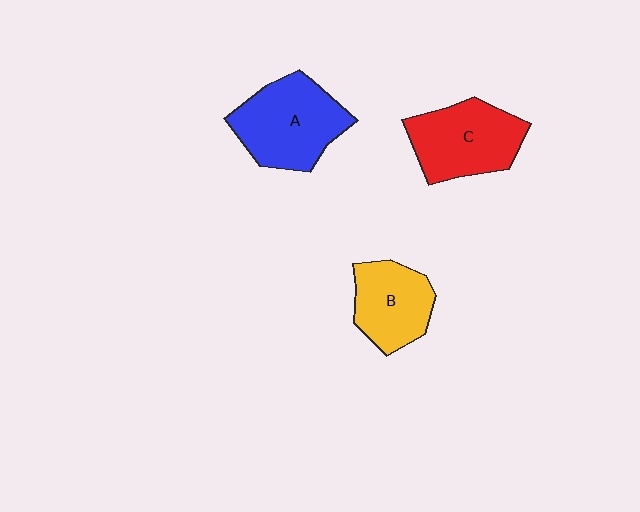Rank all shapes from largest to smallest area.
From largest to smallest: A (blue), C (red), B (yellow).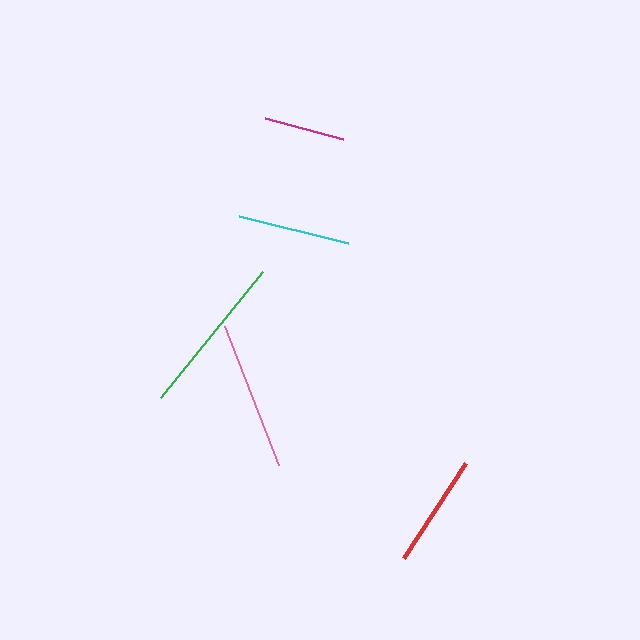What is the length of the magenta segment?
The magenta segment is approximately 81 pixels long.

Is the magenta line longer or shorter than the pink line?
The pink line is longer than the magenta line.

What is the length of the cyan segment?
The cyan segment is approximately 113 pixels long.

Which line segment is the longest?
The green line is the longest at approximately 162 pixels.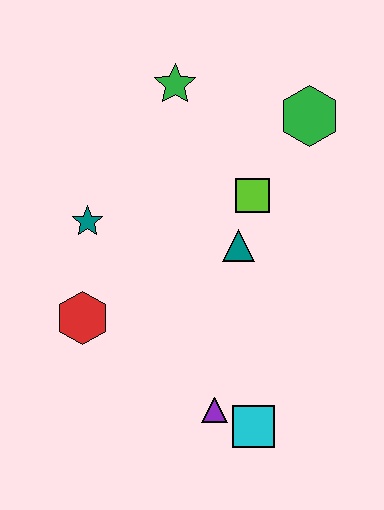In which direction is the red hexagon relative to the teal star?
The red hexagon is below the teal star.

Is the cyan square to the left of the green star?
No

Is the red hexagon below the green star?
Yes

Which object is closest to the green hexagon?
The lime square is closest to the green hexagon.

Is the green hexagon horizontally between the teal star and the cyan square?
No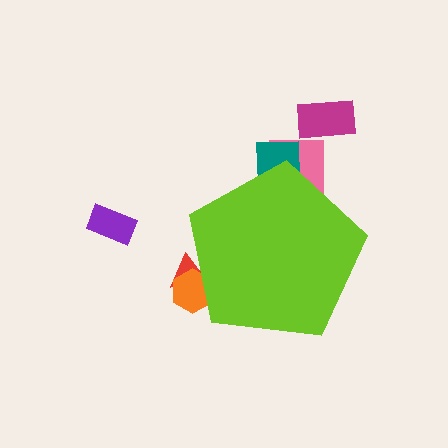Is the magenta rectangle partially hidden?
No, the magenta rectangle is fully visible.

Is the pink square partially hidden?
Yes, the pink square is partially hidden behind the lime pentagon.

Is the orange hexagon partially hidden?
Yes, the orange hexagon is partially hidden behind the lime pentagon.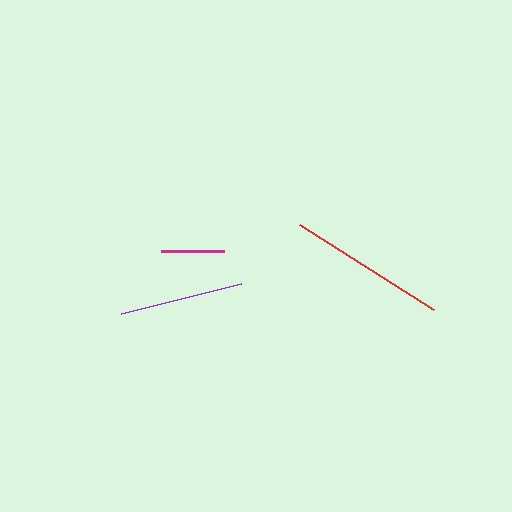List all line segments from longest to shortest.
From longest to shortest: red, purple, magenta.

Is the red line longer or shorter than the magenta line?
The red line is longer than the magenta line.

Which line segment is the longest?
The red line is the longest at approximately 158 pixels.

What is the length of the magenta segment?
The magenta segment is approximately 63 pixels long.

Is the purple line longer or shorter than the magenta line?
The purple line is longer than the magenta line.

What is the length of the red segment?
The red segment is approximately 158 pixels long.